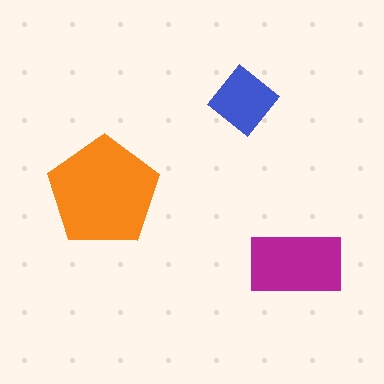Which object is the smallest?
The blue diamond.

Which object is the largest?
The orange pentagon.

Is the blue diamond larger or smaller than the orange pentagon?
Smaller.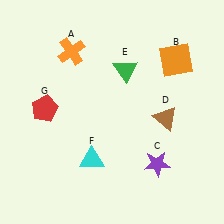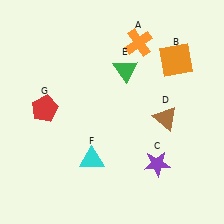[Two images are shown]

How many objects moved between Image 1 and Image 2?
1 object moved between the two images.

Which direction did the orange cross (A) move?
The orange cross (A) moved right.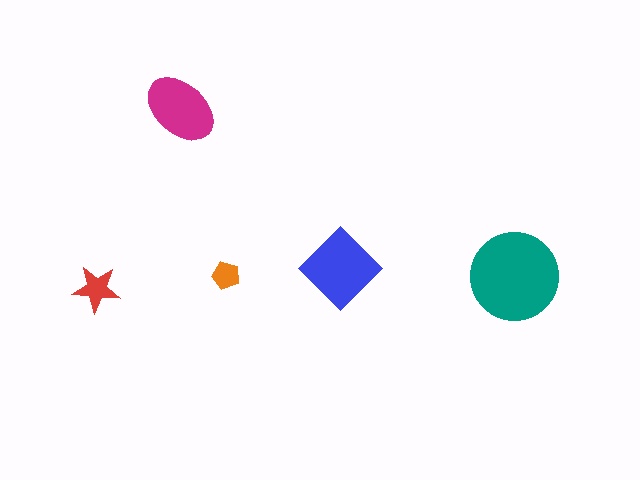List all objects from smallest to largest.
The orange pentagon, the red star, the magenta ellipse, the blue diamond, the teal circle.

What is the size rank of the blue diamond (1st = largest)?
2nd.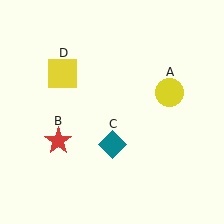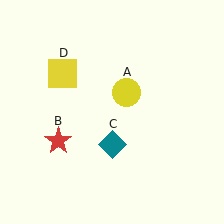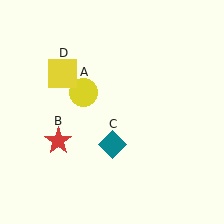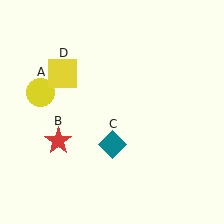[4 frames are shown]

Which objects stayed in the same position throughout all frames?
Red star (object B) and teal diamond (object C) and yellow square (object D) remained stationary.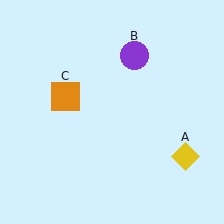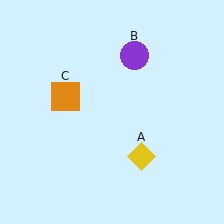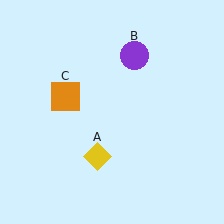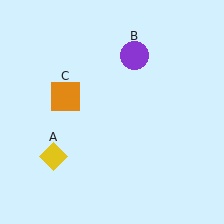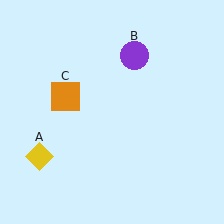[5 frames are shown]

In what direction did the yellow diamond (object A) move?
The yellow diamond (object A) moved left.